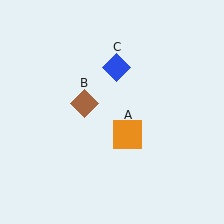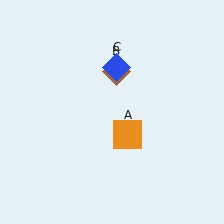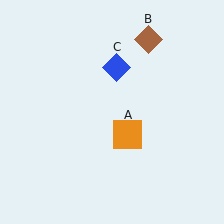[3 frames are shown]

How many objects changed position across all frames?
1 object changed position: brown diamond (object B).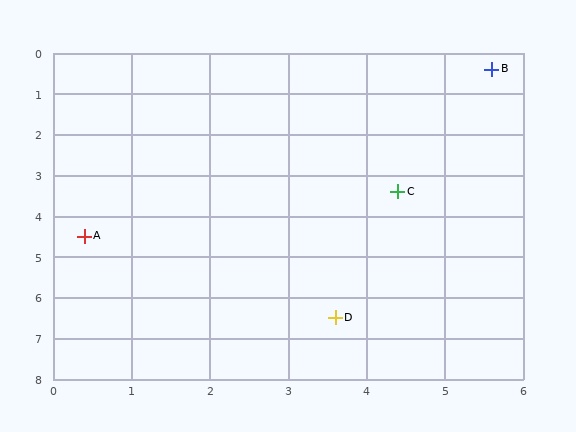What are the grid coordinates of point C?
Point C is at approximately (4.4, 3.4).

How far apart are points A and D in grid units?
Points A and D are about 3.8 grid units apart.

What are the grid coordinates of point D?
Point D is at approximately (3.6, 6.5).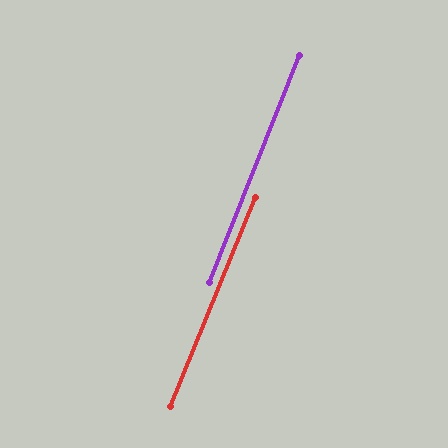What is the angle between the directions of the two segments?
Approximately 0 degrees.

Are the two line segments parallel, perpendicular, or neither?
Parallel — their directions differ by only 0.5°.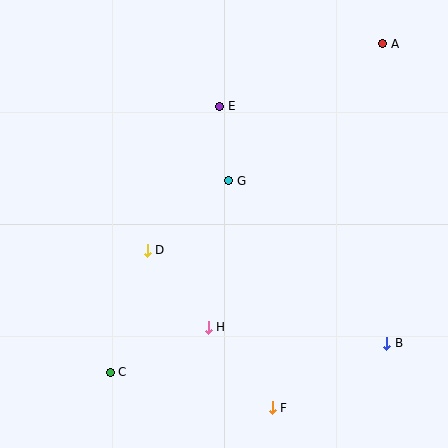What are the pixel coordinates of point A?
Point A is at (383, 44).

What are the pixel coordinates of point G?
Point G is at (229, 181).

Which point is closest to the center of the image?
Point G at (229, 181) is closest to the center.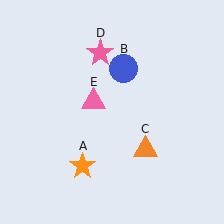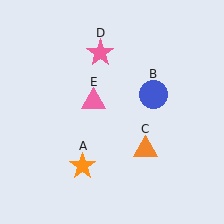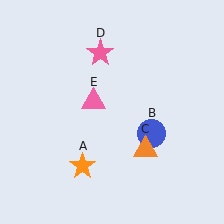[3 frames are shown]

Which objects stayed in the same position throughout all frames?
Orange star (object A) and orange triangle (object C) and pink star (object D) and pink triangle (object E) remained stationary.